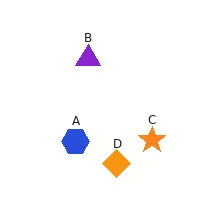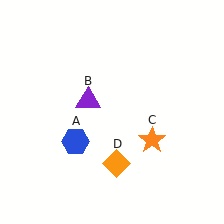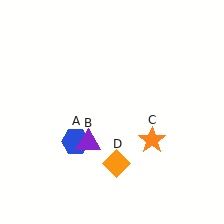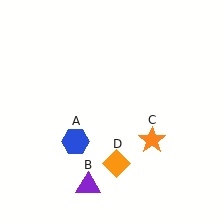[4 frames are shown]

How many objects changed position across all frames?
1 object changed position: purple triangle (object B).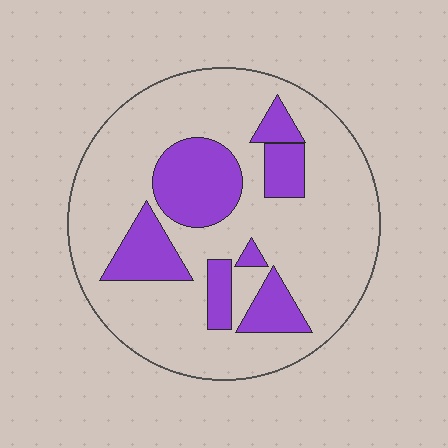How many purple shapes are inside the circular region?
7.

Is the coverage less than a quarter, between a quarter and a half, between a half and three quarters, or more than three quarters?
Less than a quarter.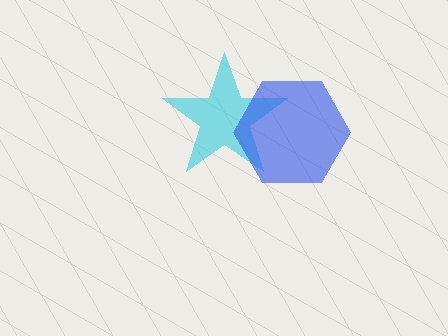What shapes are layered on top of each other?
The layered shapes are: a cyan star, a blue hexagon.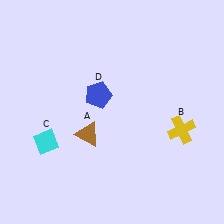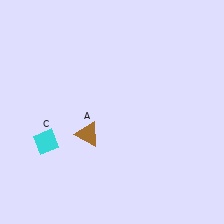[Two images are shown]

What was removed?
The yellow cross (B), the blue pentagon (D) were removed in Image 2.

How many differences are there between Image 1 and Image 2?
There are 2 differences between the two images.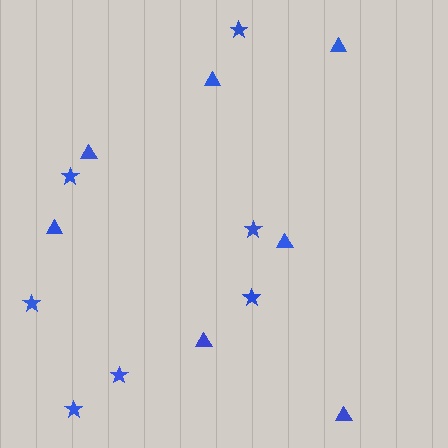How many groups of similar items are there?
There are 2 groups: one group of stars (7) and one group of triangles (7).